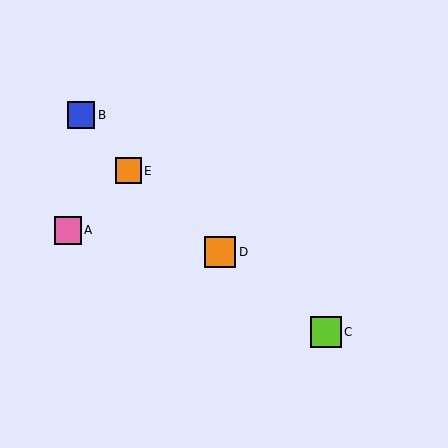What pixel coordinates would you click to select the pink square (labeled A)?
Click at (68, 230) to select the pink square A.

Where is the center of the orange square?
The center of the orange square is at (220, 252).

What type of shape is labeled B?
Shape B is a blue square.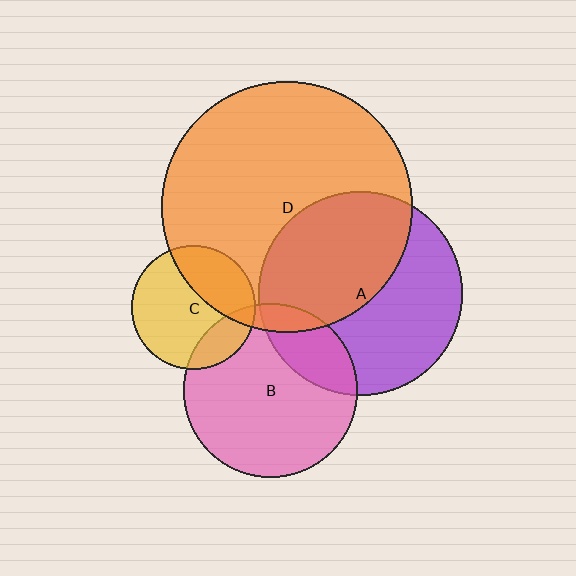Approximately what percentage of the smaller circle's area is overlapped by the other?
Approximately 20%.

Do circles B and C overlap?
Yes.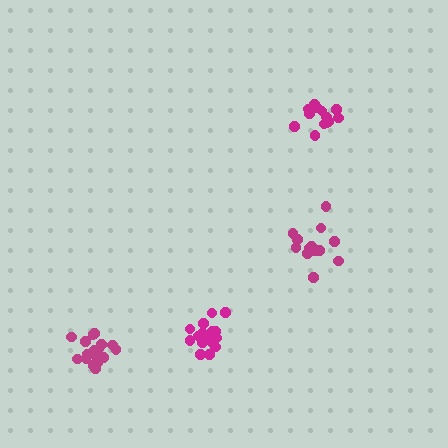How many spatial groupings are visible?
There are 4 spatial groupings.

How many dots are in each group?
Group 1: 13 dots, Group 2: 17 dots, Group 3: 13 dots, Group 4: 17 dots (60 total).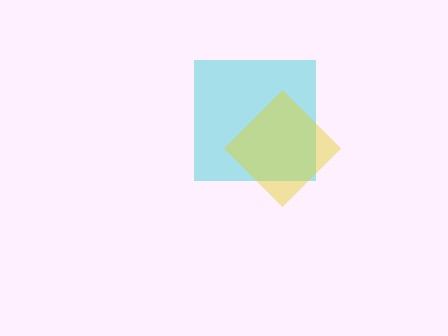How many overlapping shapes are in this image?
There are 2 overlapping shapes in the image.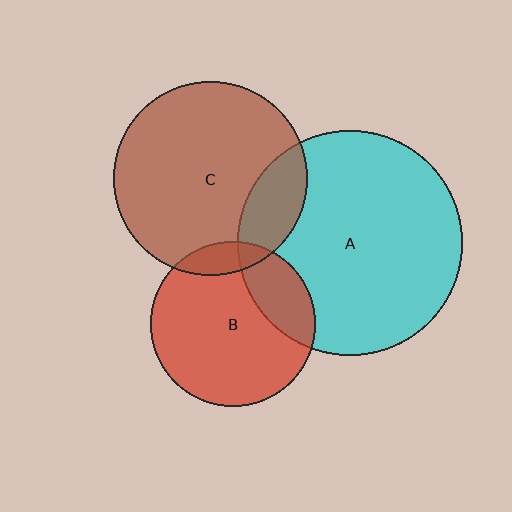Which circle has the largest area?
Circle A (cyan).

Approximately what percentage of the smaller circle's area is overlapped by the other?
Approximately 20%.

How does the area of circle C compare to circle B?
Approximately 1.4 times.